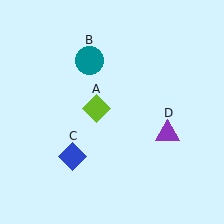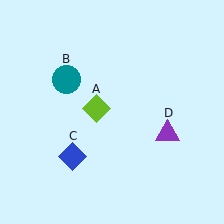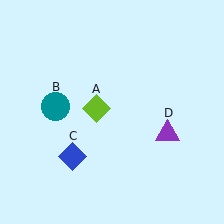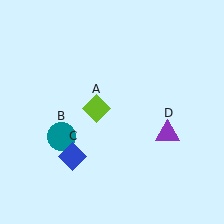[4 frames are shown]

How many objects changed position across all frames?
1 object changed position: teal circle (object B).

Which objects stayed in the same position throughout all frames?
Lime diamond (object A) and blue diamond (object C) and purple triangle (object D) remained stationary.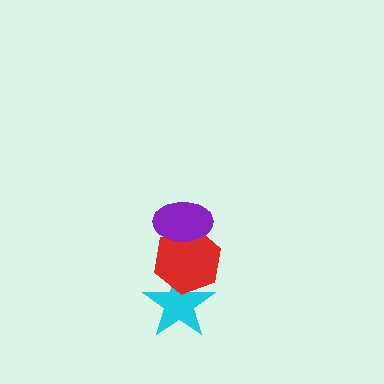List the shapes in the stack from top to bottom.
From top to bottom: the purple ellipse, the red hexagon, the cyan star.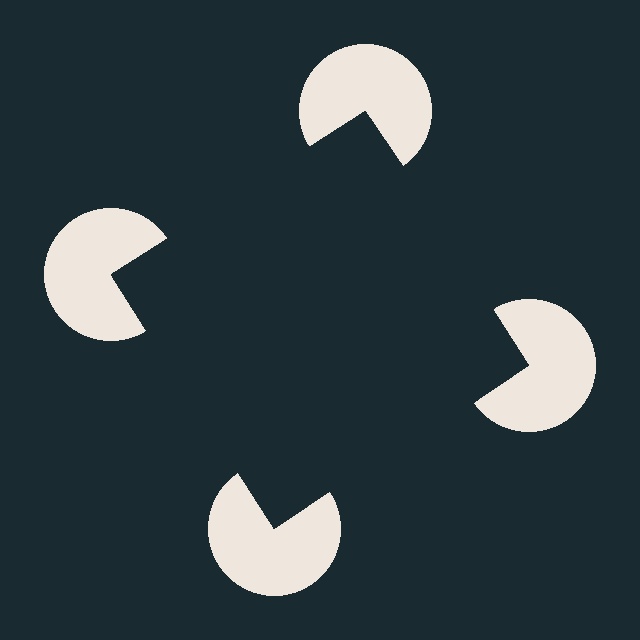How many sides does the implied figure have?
4 sides.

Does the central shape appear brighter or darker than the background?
It typically appears slightly darker than the background, even though no actual brightness change is drawn.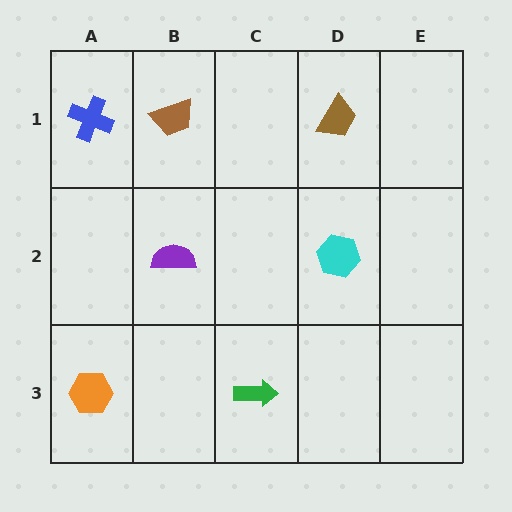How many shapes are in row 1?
3 shapes.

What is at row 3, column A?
An orange hexagon.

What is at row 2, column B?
A purple semicircle.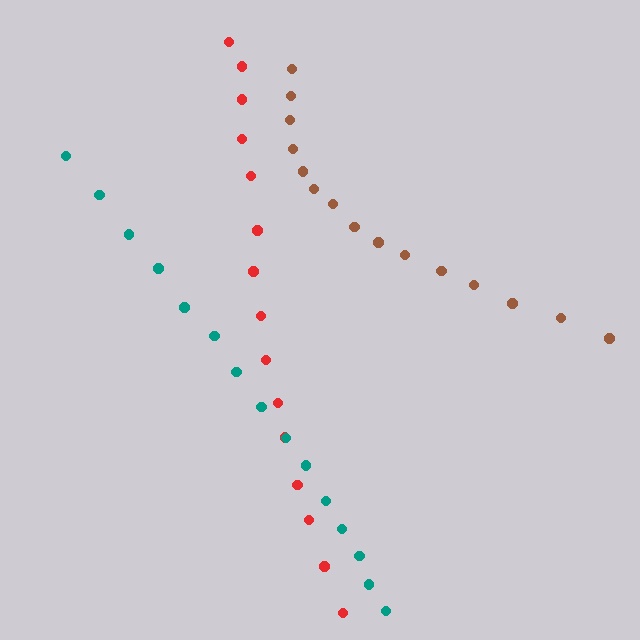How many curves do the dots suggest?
There are 3 distinct paths.